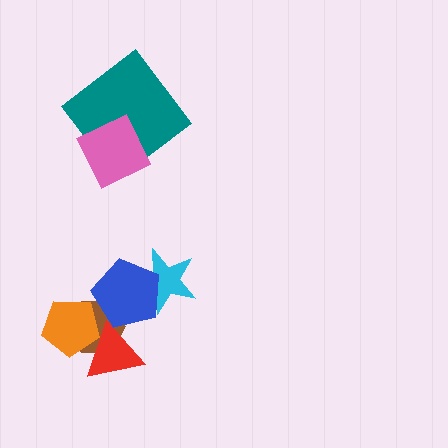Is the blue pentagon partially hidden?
Yes, it is partially covered by another shape.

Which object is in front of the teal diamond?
The pink square is in front of the teal diamond.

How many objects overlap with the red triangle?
3 objects overlap with the red triangle.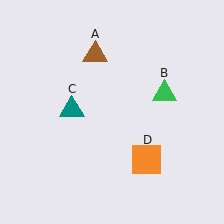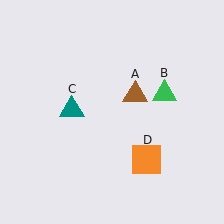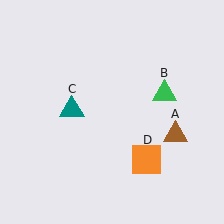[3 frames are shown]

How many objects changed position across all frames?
1 object changed position: brown triangle (object A).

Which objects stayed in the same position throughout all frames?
Green triangle (object B) and teal triangle (object C) and orange square (object D) remained stationary.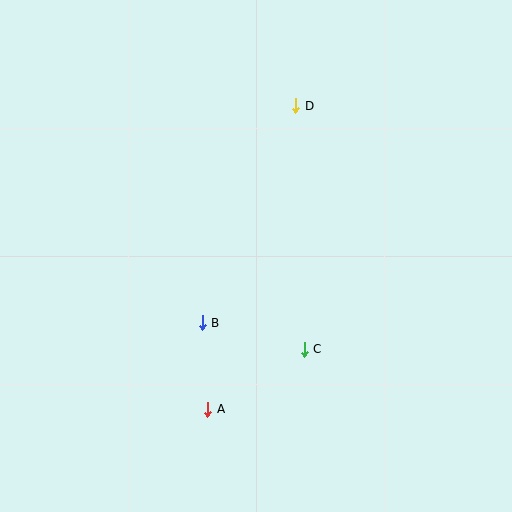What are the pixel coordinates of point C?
Point C is at (304, 349).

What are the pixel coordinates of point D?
Point D is at (296, 106).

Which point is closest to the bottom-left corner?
Point A is closest to the bottom-left corner.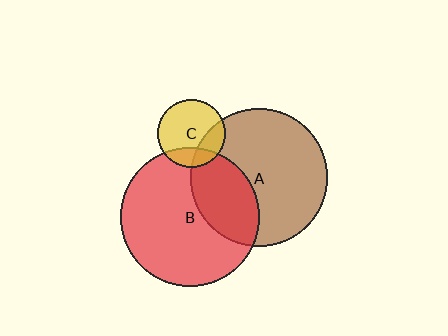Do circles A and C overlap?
Yes.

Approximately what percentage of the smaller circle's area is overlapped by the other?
Approximately 25%.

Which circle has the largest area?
Circle B (red).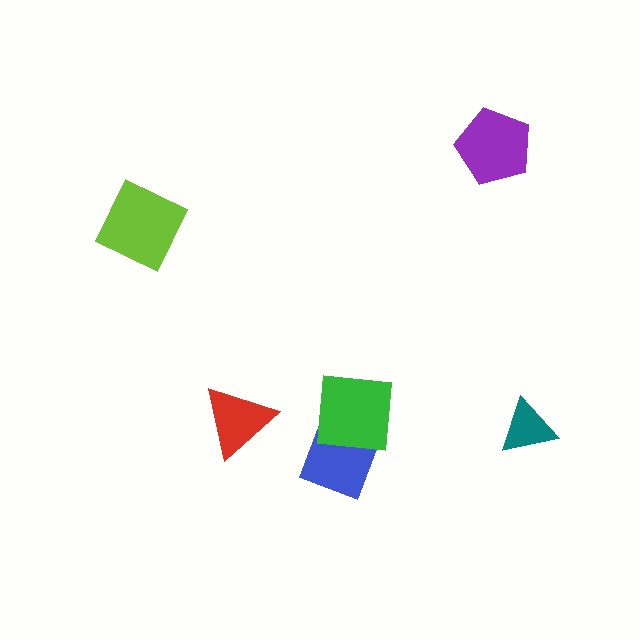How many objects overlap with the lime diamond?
0 objects overlap with the lime diamond.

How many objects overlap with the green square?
1 object overlaps with the green square.